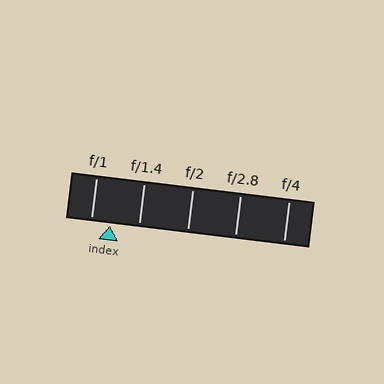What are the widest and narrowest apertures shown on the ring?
The widest aperture shown is f/1 and the narrowest is f/4.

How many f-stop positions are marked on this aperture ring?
There are 5 f-stop positions marked.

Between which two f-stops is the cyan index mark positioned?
The index mark is between f/1 and f/1.4.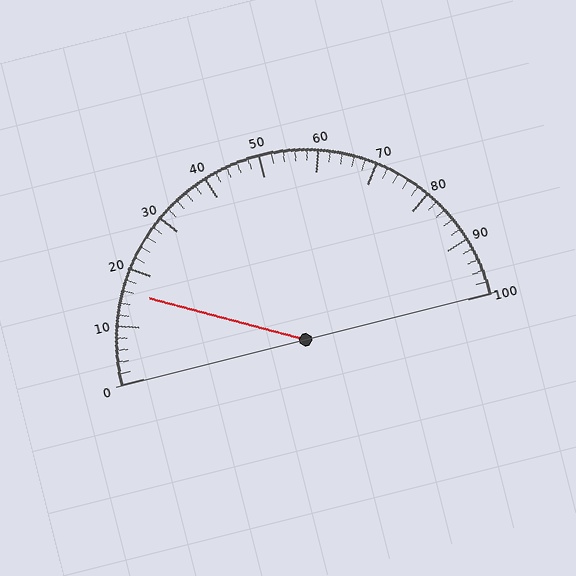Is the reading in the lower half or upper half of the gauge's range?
The reading is in the lower half of the range (0 to 100).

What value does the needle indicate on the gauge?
The needle indicates approximately 16.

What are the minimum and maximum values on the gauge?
The gauge ranges from 0 to 100.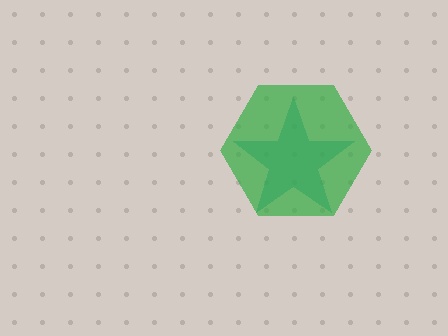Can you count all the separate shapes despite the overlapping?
Yes, there are 2 separate shapes.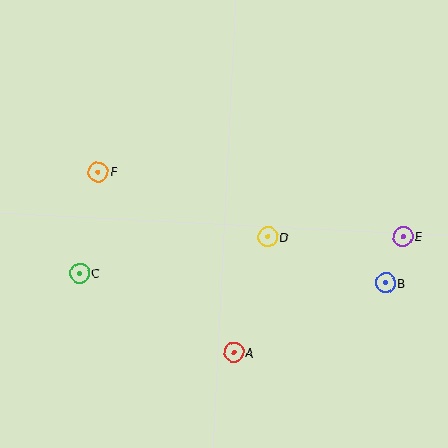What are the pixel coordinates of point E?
Point E is at (403, 236).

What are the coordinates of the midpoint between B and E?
The midpoint between B and E is at (394, 260).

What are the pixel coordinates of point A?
Point A is at (234, 352).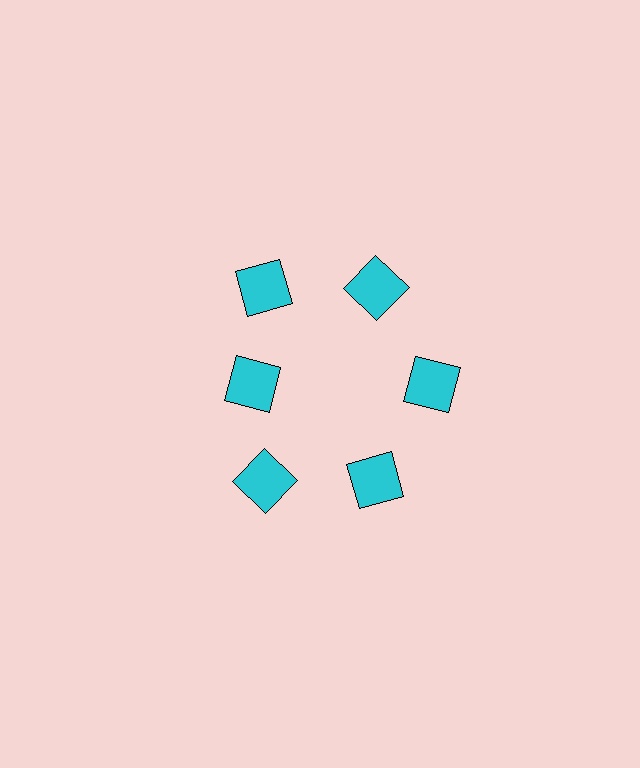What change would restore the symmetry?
The symmetry would be restored by moving it outward, back onto the ring so that all 6 squares sit at equal angles and equal distance from the center.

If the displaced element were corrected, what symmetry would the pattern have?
It would have 6-fold rotational symmetry — the pattern would map onto itself every 60 degrees.